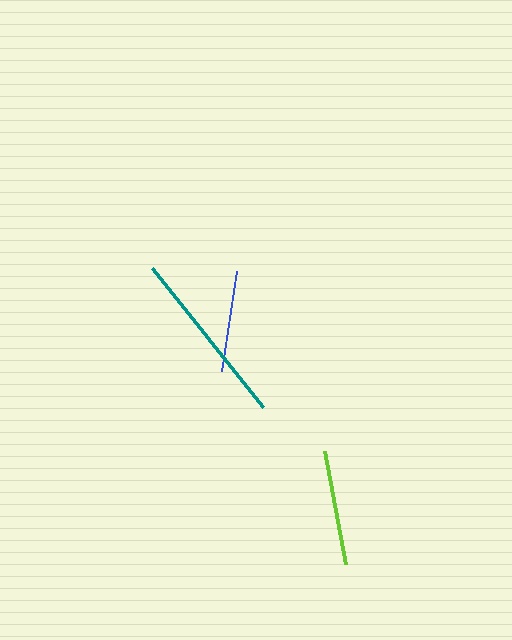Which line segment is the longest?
The teal line is the longest at approximately 178 pixels.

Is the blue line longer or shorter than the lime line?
The lime line is longer than the blue line.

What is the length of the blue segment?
The blue segment is approximately 101 pixels long.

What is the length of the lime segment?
The lime segment is approximately 115 pixels long.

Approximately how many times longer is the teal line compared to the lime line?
The teal line is approximately 1.5 times the length of the lime line.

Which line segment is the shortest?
The blue line is the shortest at approximately 101 pixels.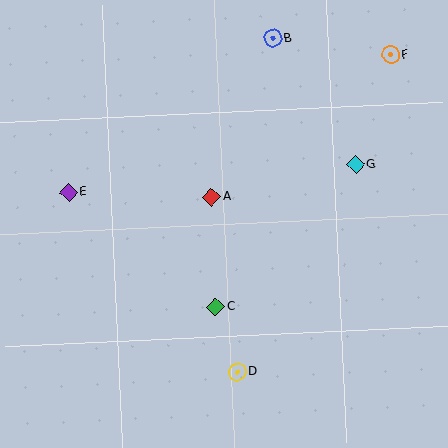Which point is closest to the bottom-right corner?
Point D is closest to the bottom-right corner.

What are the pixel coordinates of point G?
Point G is at (356, 164).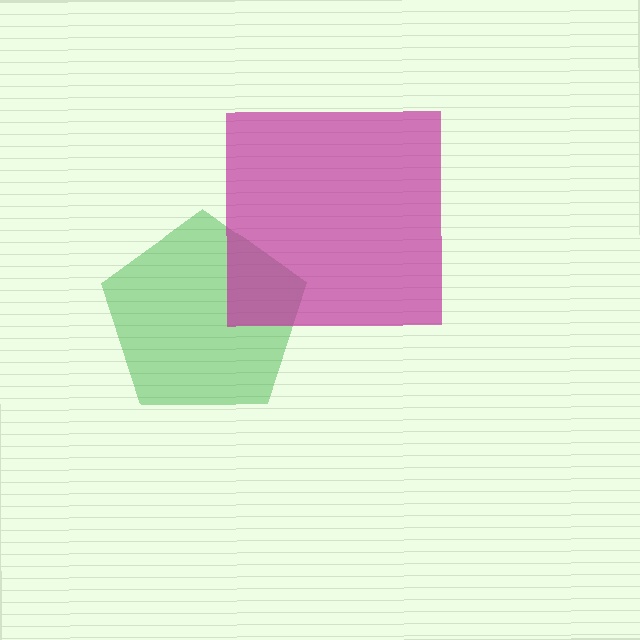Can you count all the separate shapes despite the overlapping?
Yes, there are 2 separate shapes.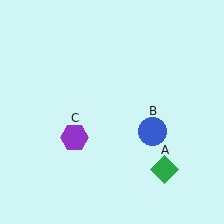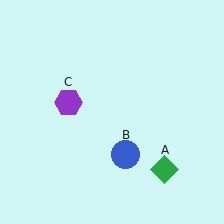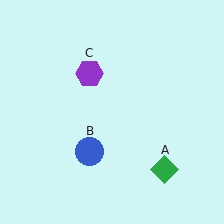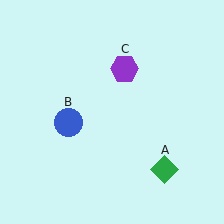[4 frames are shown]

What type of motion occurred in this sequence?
The blue circle (object B), purple hexagon (object C) rotated clockwise around the center of the scene.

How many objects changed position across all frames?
2 objects changed position: blue circle (object B), purple hexagon (object C).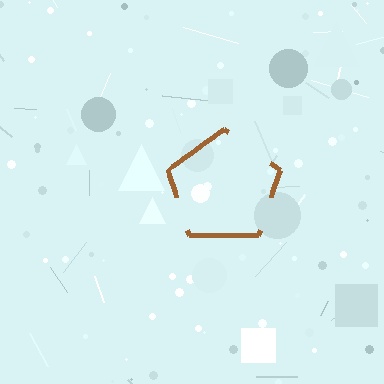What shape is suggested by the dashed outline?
The dashed outline suggests a pentagon.